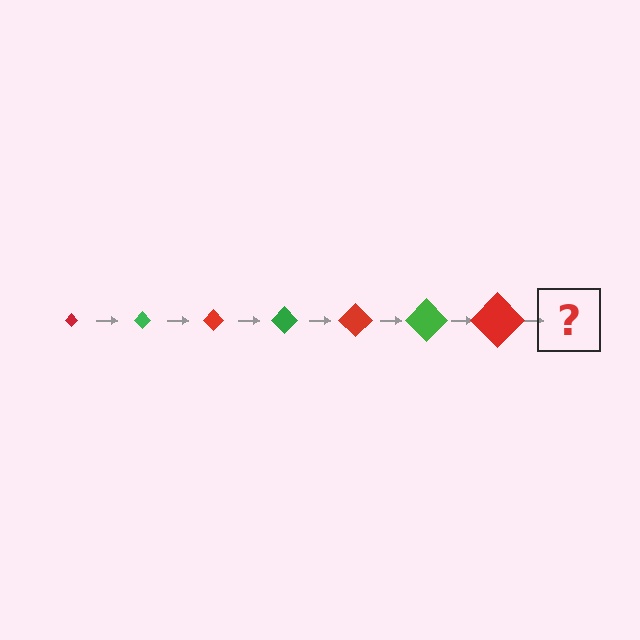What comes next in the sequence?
The next element should be a green diamond, larger than the previous one.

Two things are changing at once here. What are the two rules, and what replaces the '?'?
The two rules are that the diamond grows larger each step and the color cycles through red and green. The '?' should be a green diamond, larger than the previous one.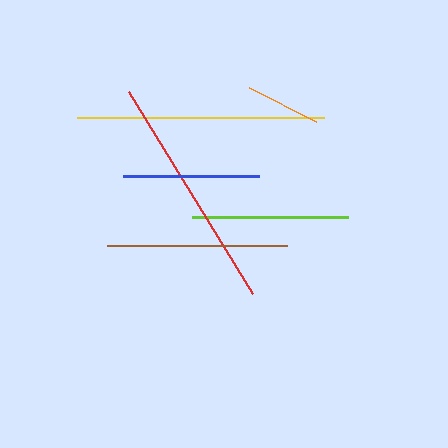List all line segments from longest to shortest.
From longest to shortest: yellow, red, brown, lime, blue, orange.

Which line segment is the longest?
The yellow line is the longest at approximately 247 pixels.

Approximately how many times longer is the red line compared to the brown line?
The red line is approximately 1.3 times the length of the brown line.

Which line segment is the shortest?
The orange line is the shortest at approximately 75 pixels.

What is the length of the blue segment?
The blue segment is approximately 136 pixels long.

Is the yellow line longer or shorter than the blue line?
The yellow line is longer than the blue line.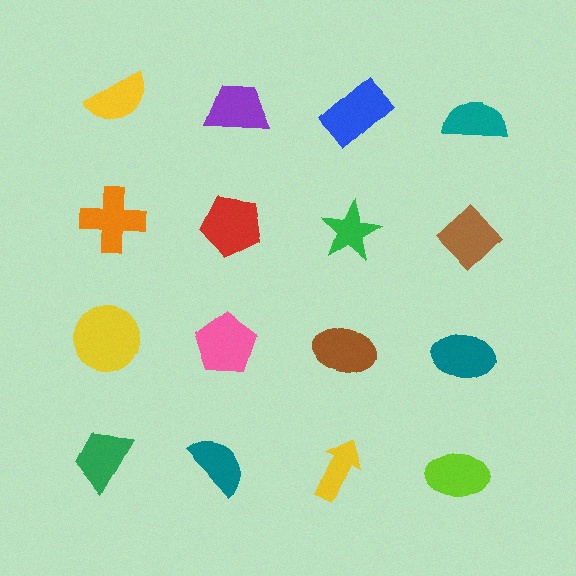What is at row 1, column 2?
A purple trapezoid.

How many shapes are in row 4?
4 shapes.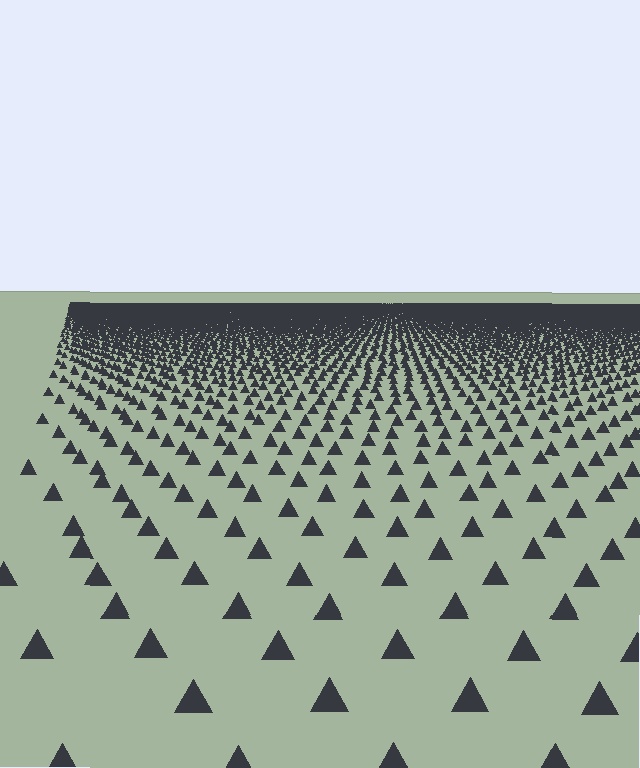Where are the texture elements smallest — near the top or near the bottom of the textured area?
Near the top.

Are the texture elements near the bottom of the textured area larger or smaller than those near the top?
Larger. Near the bottom, elements are closer to the viewer and appear at a bigger on-screen size.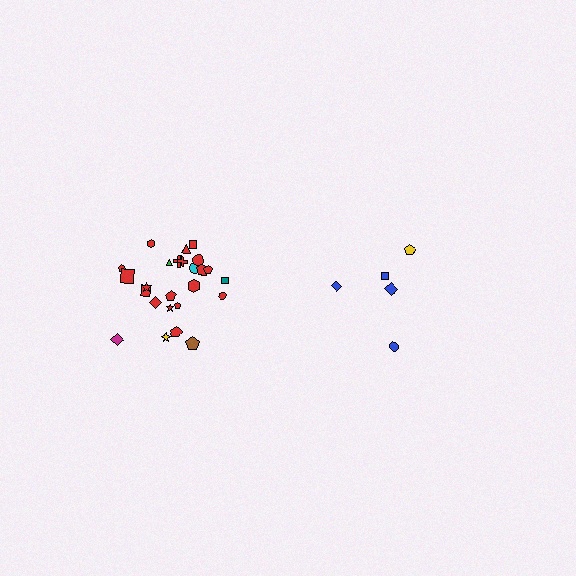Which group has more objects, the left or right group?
The left group.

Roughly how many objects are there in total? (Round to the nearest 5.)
Roughly 30 objects in total.